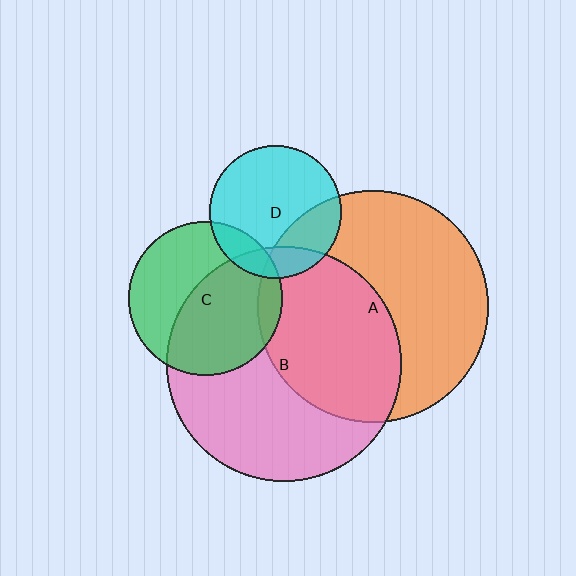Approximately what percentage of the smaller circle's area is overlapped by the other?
Approximately 55%.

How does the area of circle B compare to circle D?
Approximately 3.1 times.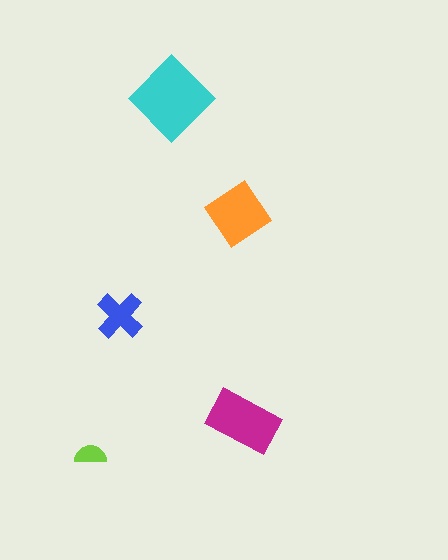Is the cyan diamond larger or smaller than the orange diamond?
Larger.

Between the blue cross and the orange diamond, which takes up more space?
The orange diamond.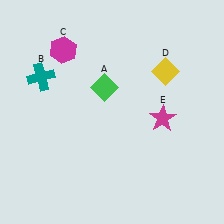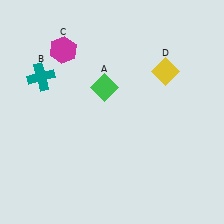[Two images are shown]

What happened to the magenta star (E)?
The magenta star (E) was removed in Image 2. It was in the bottom-right area of Image 1.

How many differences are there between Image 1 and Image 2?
There is 1 difference between the two images.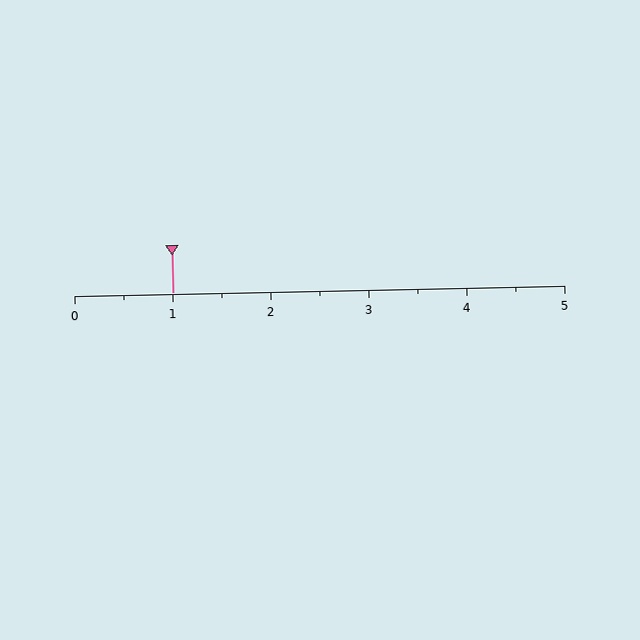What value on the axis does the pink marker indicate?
The marker indicates approximately 1.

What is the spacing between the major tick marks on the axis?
The major ticks are spaced 1 apart.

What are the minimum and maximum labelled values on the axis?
The axis runs from 0 to 5.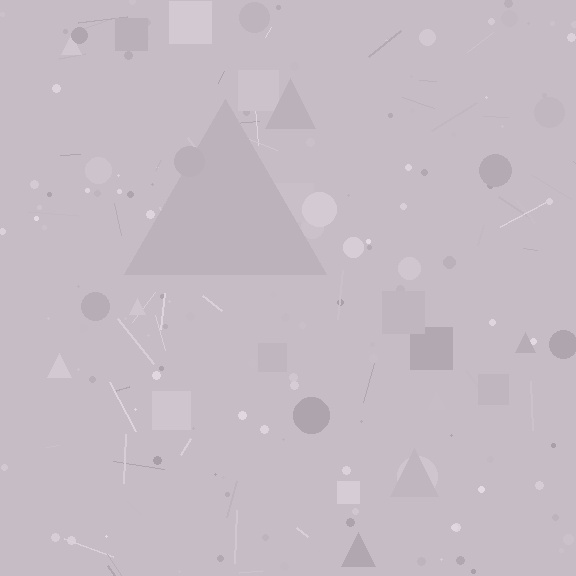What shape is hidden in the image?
A triangle is hidden in the image.